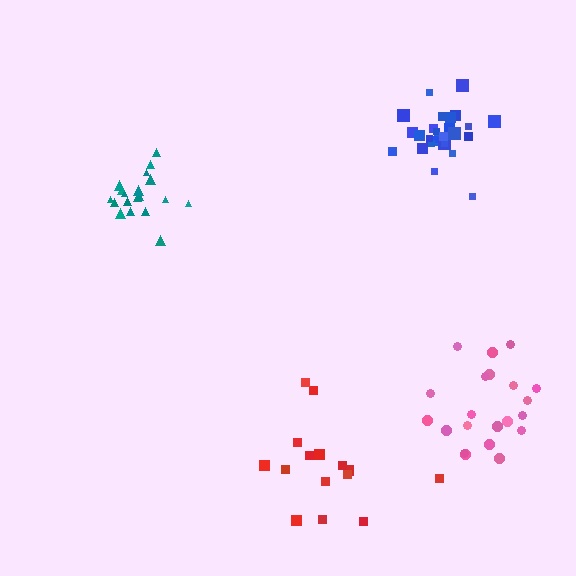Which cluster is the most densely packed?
Blue.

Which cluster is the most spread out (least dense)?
Red.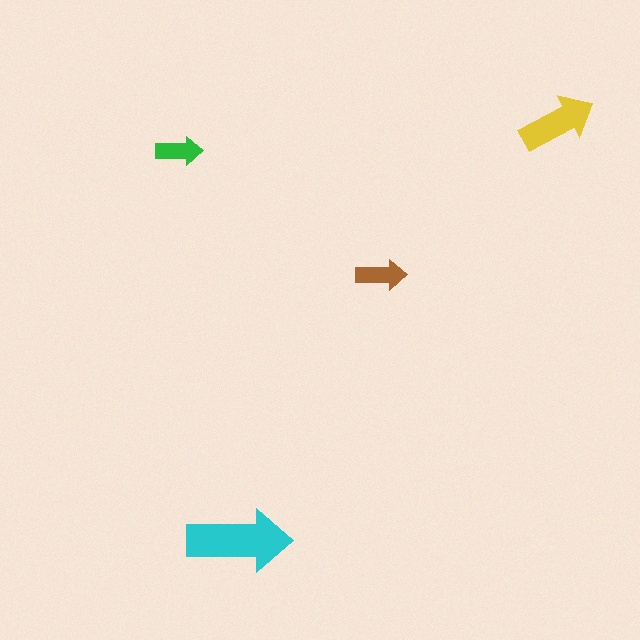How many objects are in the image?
There are 4 objects in the image.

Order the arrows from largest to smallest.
the cyan one, the yellow one, the brown one, the green one.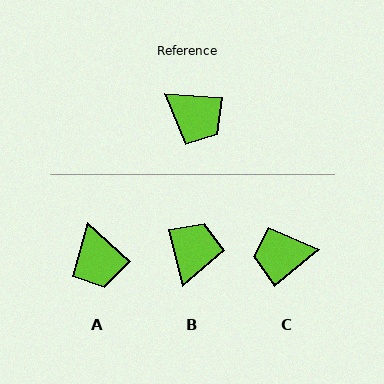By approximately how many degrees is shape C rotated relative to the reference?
Approximately 136 degrees clockwise.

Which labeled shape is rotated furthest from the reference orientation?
C, about 136 degrees away.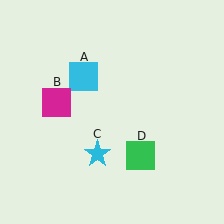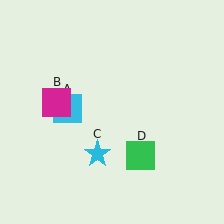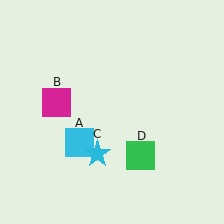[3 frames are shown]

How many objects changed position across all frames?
1 object changed position: cyan square (object A).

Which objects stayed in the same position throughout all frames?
Magenta square (object B) and cyan star (object C) and green square (object D) remained stationary.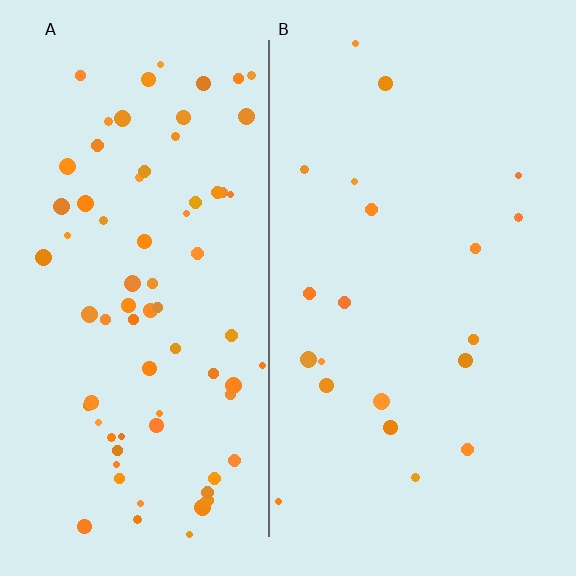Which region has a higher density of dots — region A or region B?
A (the left).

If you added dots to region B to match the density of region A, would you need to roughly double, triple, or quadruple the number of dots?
Approximately quadruple.